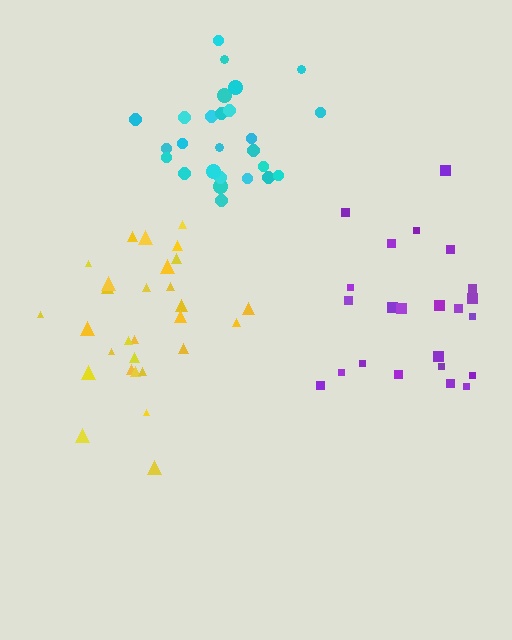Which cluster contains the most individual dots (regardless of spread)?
Yellow (29).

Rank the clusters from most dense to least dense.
cyan, yellow, purple.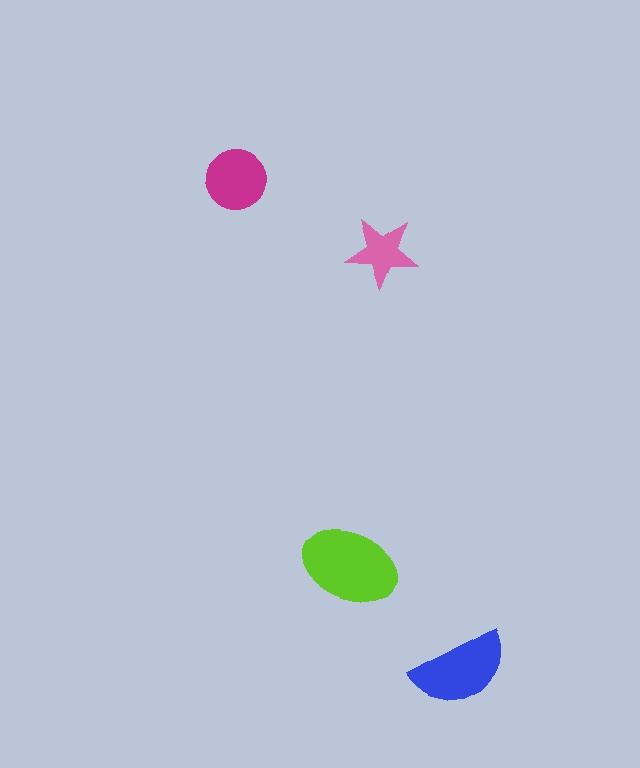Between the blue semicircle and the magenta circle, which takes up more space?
The blue semicircle.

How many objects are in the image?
There are 4 objects in the image.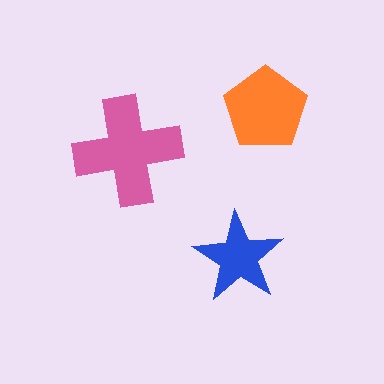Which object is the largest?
The pink cross.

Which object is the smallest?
The blue star.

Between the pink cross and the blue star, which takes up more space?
The pink cross.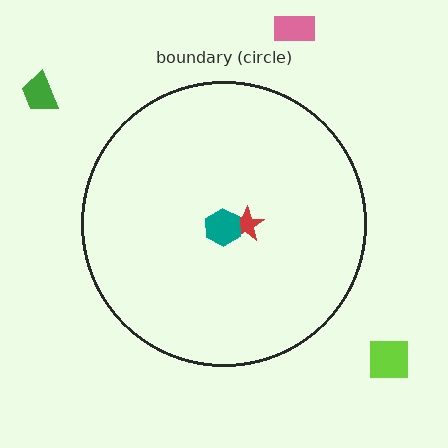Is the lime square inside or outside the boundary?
Outside.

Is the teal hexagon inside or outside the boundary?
Inside.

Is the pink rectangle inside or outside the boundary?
Outside.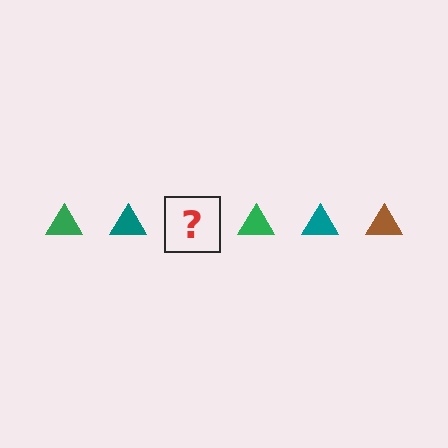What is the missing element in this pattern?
The missing element is a brown triangle.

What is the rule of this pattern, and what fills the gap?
The rule is that the pattern cycles through green, teal, brown triangles. The gap should be filled with a brown triangle.